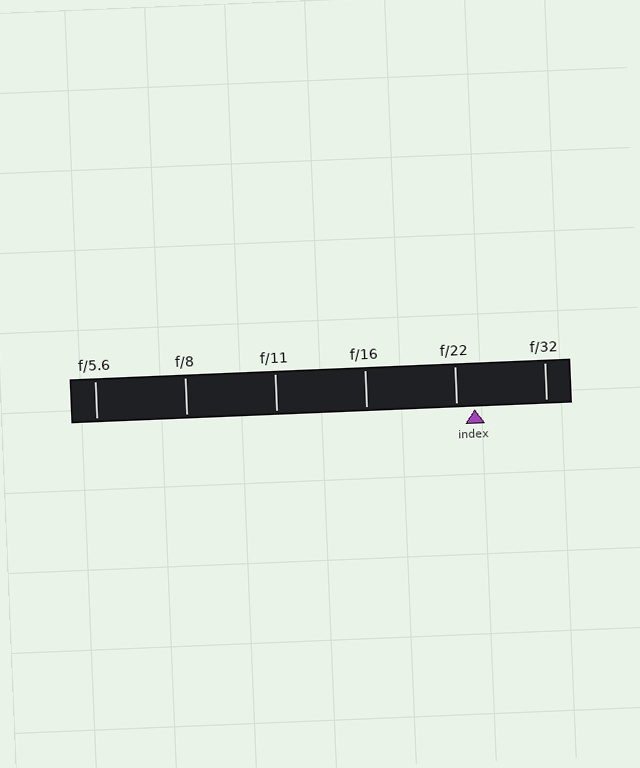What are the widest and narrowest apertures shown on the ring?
The widest aperture shown is f/5.6 and the narrowest is f/32.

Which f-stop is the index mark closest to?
The index mark is closest to f/22.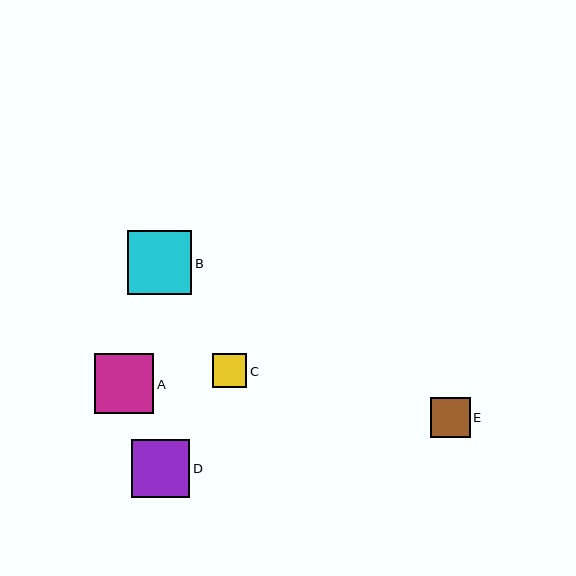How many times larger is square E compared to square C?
Square E is approximately 1.2 times the size of square C.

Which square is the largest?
Square B is the largest with a size of approximately 64 pixels.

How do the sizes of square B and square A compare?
Square B and square A are approximately the same size.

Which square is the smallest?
Square C is the smallest with a size of approximately 34 pixels.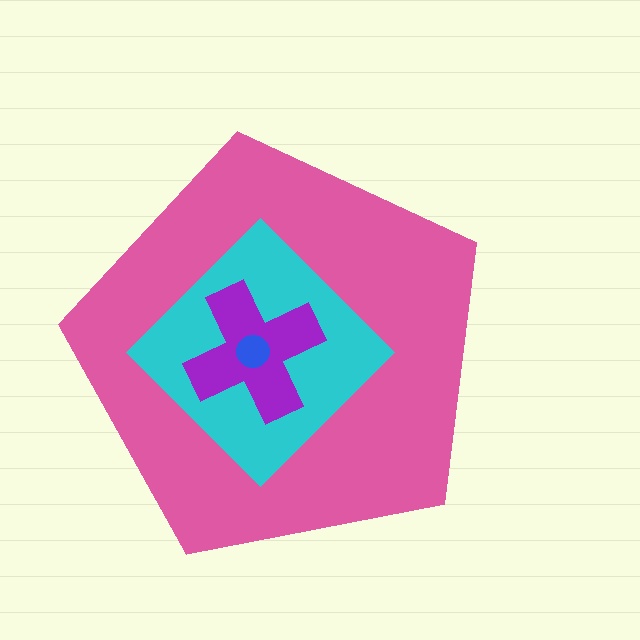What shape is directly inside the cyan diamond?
The purple cross.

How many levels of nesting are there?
4.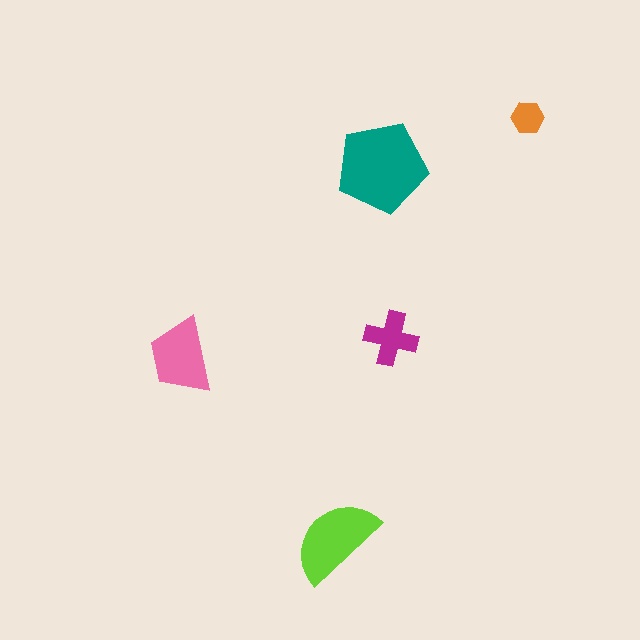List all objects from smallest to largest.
The orange hexagon, the magenta cross, the pink trapezoid, the lime semicircle, the teal pentagon.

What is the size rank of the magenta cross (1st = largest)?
4th.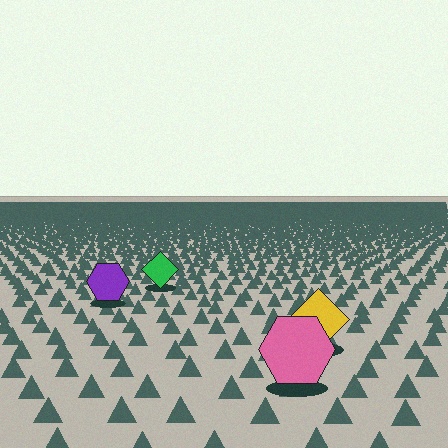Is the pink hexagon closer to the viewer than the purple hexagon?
Yes. The pink hexagon is closer — you can tell from the texture gradient: the ground texture is coarser near it.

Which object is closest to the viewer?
The pink hexagon is closest. The texture marks near it are larger and more spread out.